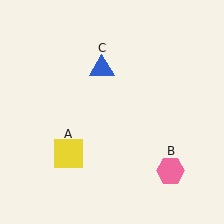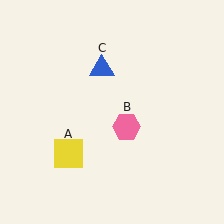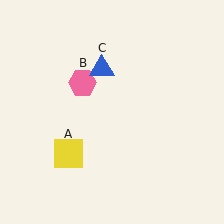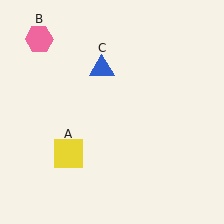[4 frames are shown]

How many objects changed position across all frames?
1 object changed position: pink hexagon (object B).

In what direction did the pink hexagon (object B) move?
The pink hexagon (object B) moved up and to the left.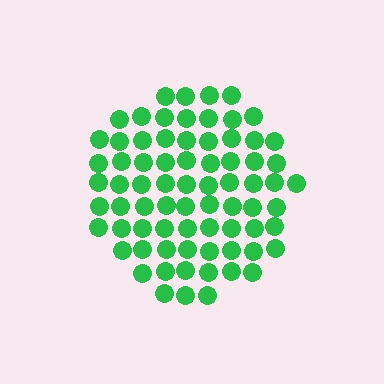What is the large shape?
The large shape is a circle.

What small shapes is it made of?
It is made of small circles.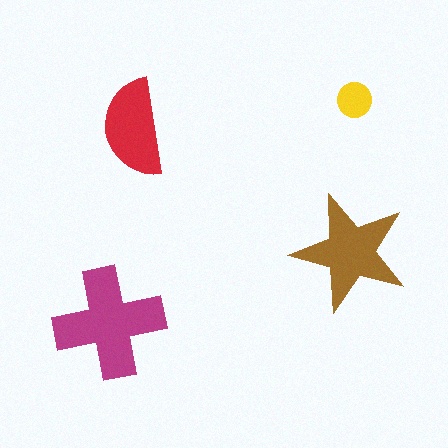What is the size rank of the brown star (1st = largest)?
2nd.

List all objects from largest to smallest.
The magenta cross, the brown star, the red semicircle, the yellow circle.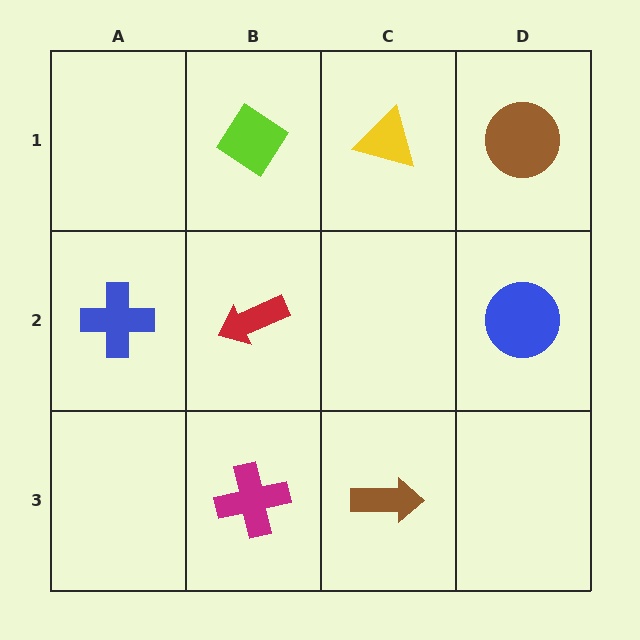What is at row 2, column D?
A blue circle.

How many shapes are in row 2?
3 shapes.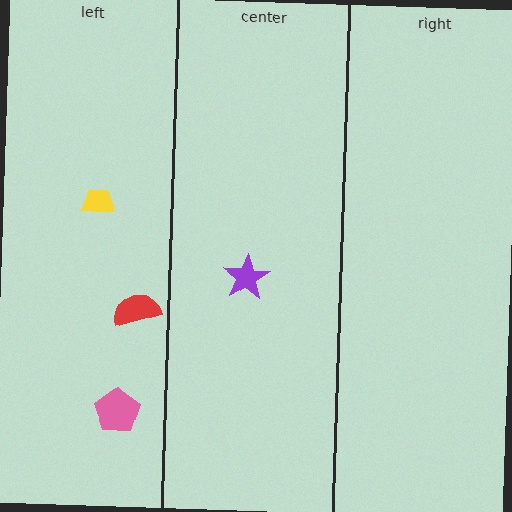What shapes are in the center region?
The purple star.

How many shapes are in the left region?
3.